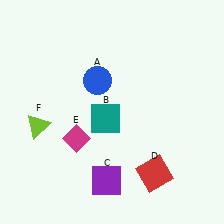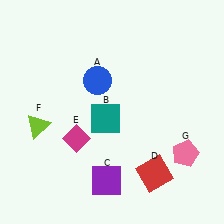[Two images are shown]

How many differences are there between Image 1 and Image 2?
There is 1 difference between the two images.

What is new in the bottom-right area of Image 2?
A pink pentagon (G) was added in the bottom-right area of Image 2.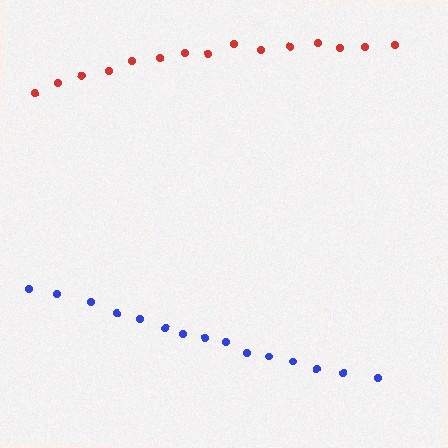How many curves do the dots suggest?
There are 2 distinct paths.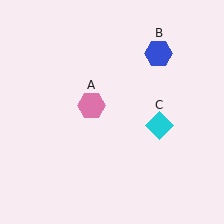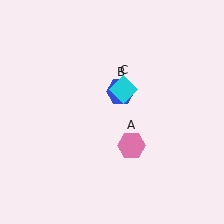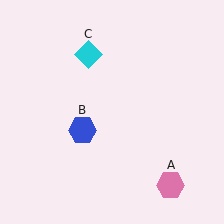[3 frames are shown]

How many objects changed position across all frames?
3 objects changed position: pink hexagon (object A), blue hexagon (object B), cyan diamond (object C).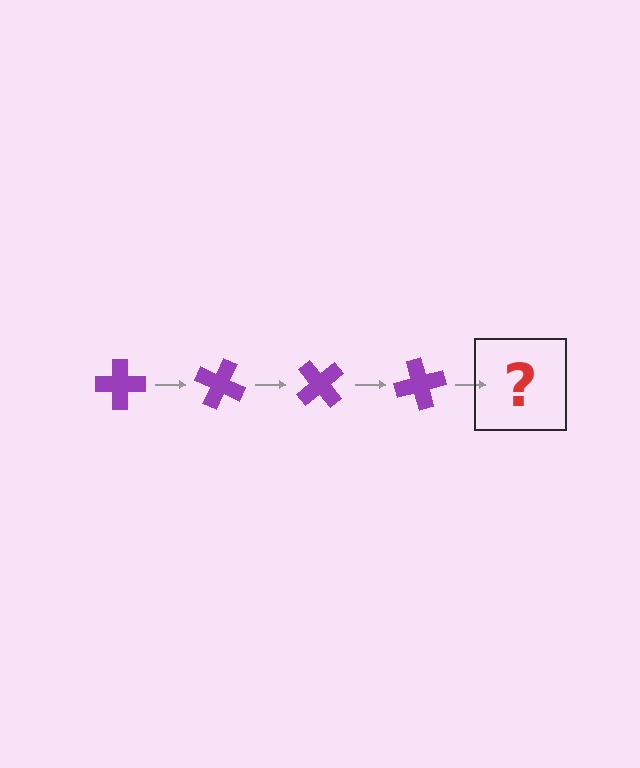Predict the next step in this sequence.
The next step is a purple cross rotated 100 degrees.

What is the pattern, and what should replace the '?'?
The pattern is that the cross rotates 25 degrees each step. The '?' should be a purple cross rotated 100 degrees.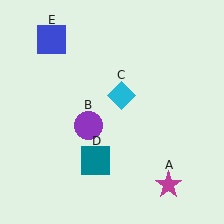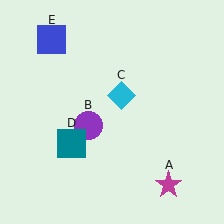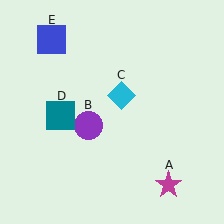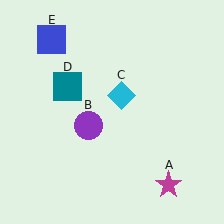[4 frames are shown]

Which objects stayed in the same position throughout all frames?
Magenta star (object A) and purple circle (object B) and cyan diamond (object C) and blue square (object E) remained stationary.